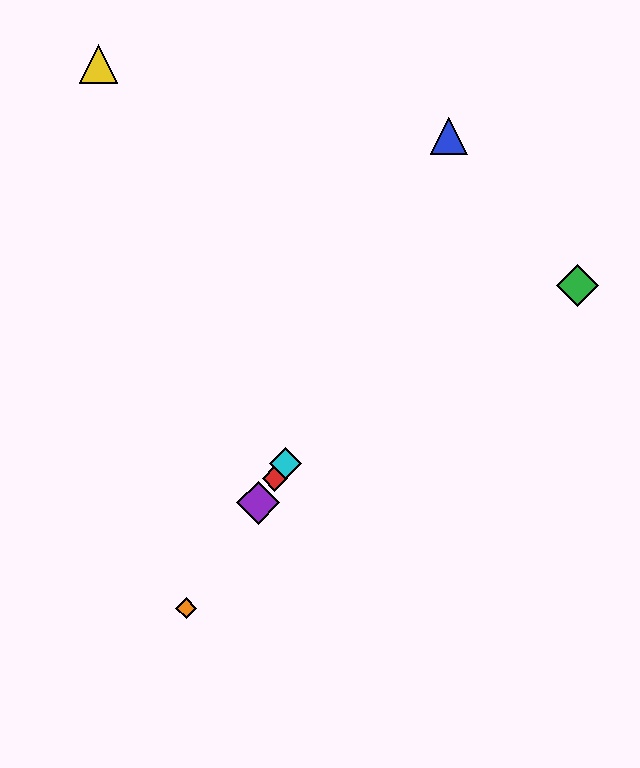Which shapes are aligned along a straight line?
The red diamond, the purple diamond, the orange diamond, the cyan diamond are aligned along a straight line.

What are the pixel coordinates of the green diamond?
The green diamond is at (578, 286).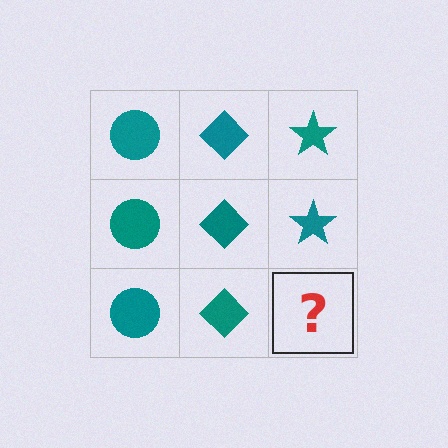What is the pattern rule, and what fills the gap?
The rule is that each column has a consistent shape. The gap should be filled with a teal star.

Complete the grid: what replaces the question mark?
The question mark should be replaced with a teal star.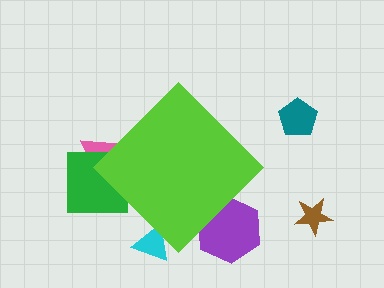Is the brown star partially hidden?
No, the brown star is fully visible.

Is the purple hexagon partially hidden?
Yes, the purple hexagon is partially hidden behind the lime diamond.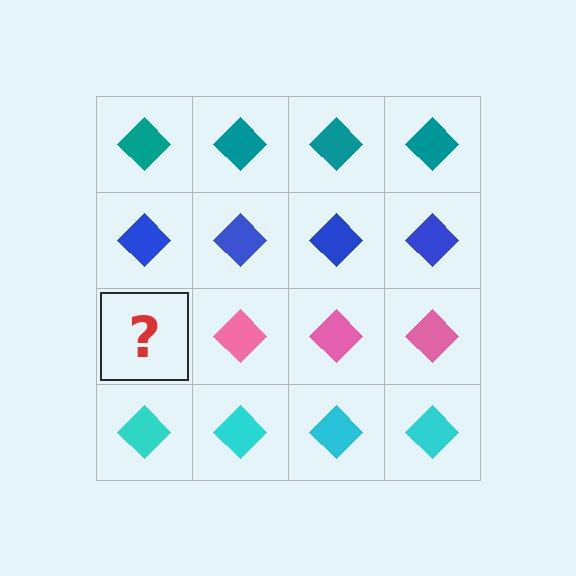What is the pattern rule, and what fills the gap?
The rule is that each row has a consistent color. The gap should be filled with a pink diamond.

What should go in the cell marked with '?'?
The missing cell should contain a pink diamond.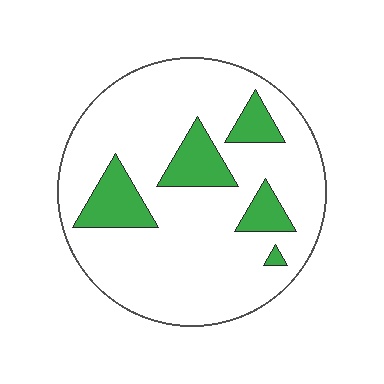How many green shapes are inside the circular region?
5.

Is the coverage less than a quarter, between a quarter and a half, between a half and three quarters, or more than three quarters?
Less than a quarter.